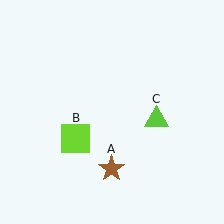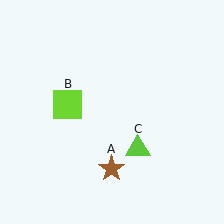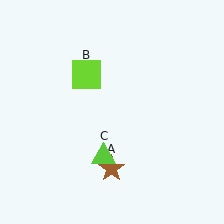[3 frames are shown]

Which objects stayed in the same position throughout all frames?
Brown star (object A) remained stationary.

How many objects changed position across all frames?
2 objects changed position: lime square (object B), lime triangle (object C).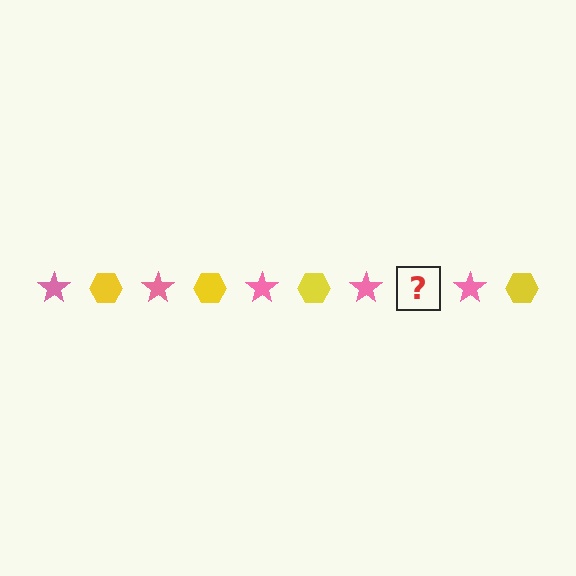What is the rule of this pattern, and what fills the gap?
The rule is that the pattern alternates between pink star and yellow hexagon. The gap should be filled with a yellow hexagon.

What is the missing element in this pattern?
The missing element is a yellow hexagon.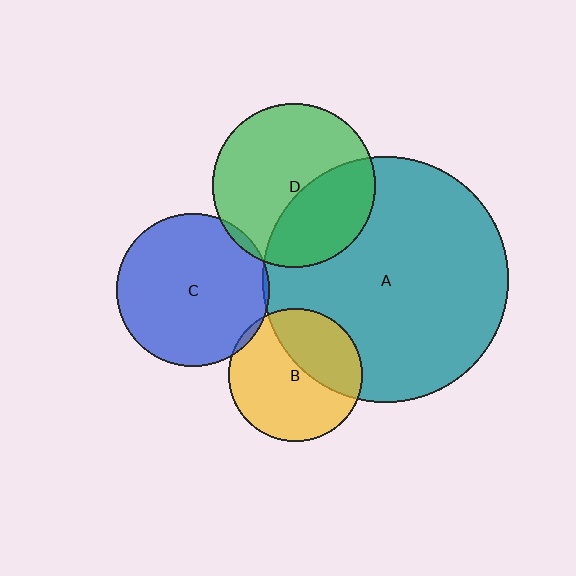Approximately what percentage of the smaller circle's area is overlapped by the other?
Approximately 5%.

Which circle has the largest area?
Circle A (teal).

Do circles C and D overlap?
Yes.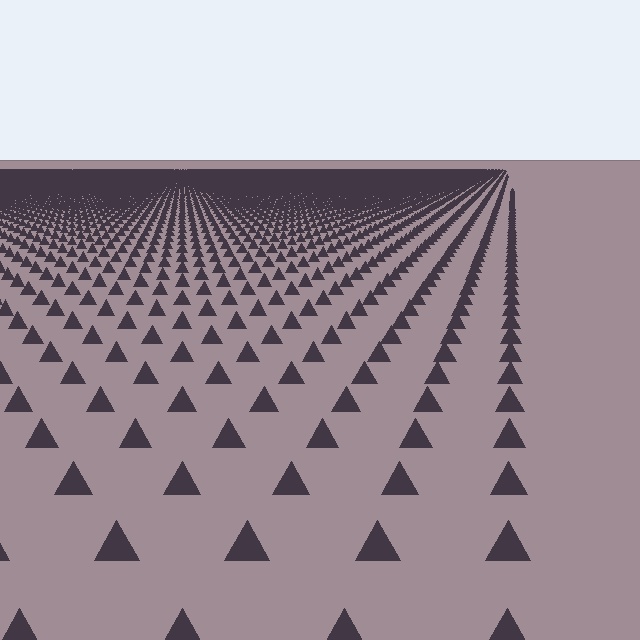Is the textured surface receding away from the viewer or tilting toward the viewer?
The surface is receding away from the viewer. Texture elements get smaller and denser toward the top.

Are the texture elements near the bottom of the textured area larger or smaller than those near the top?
Larger. Near the bottom, elements are closer to the viewer and appear at a bigger on-screen size.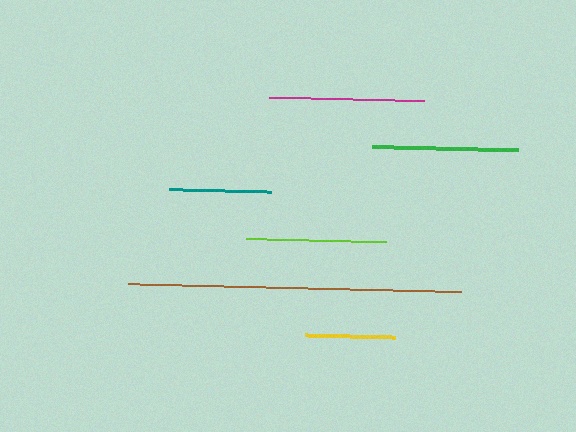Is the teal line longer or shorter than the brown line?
The brown line is longer than the teal line.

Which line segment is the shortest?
The yellow line is the shortest at approximately 89 pixels.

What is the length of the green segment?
The green segment is approximately 146 pixels long.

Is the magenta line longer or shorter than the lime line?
The magenta line is longer than the lime line.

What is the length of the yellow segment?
The yellow segment is approximately 89 pixels long.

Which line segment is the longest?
The brown line is the longest at approximately 333 pixels.